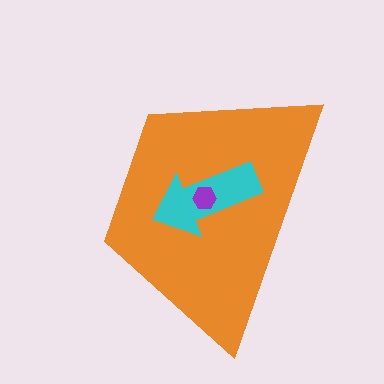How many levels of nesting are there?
3.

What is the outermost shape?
The orange trapezoid.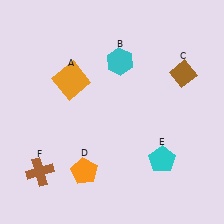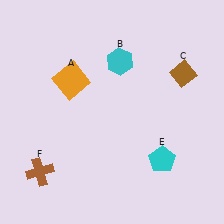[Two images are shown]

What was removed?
The orange pentagon (D) was removed in Image 2.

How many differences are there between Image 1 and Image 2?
There is 1 difference between the two images.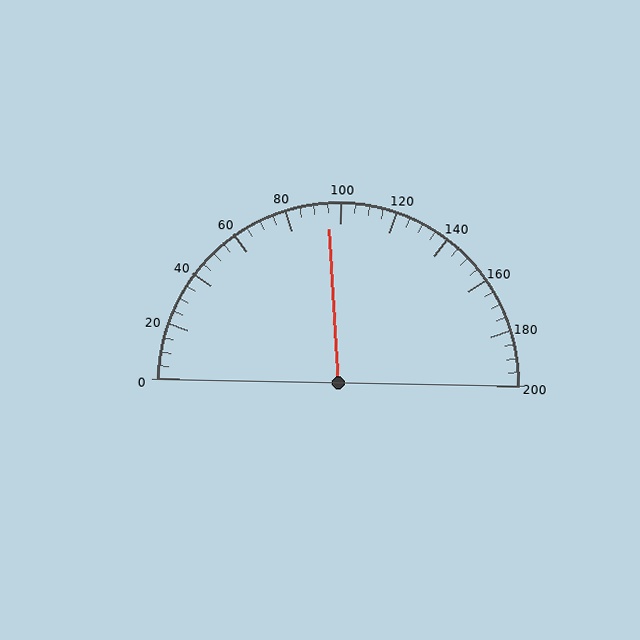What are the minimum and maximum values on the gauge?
The gauge ranges from 0 to 200.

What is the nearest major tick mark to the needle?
The nearest major tick mark is 100.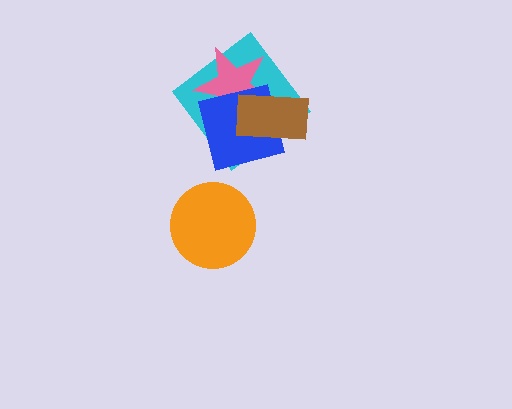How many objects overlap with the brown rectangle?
3 objects overlap with the brown rectangle.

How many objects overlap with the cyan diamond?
3 objects overlap with the cyan diamond.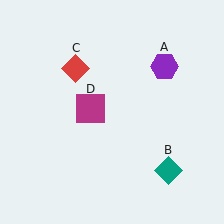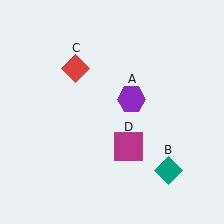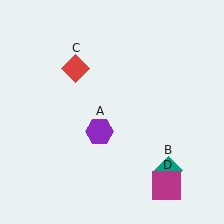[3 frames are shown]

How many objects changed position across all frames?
2 objects changed position: purple hexagon (object A), magenta square (object D).